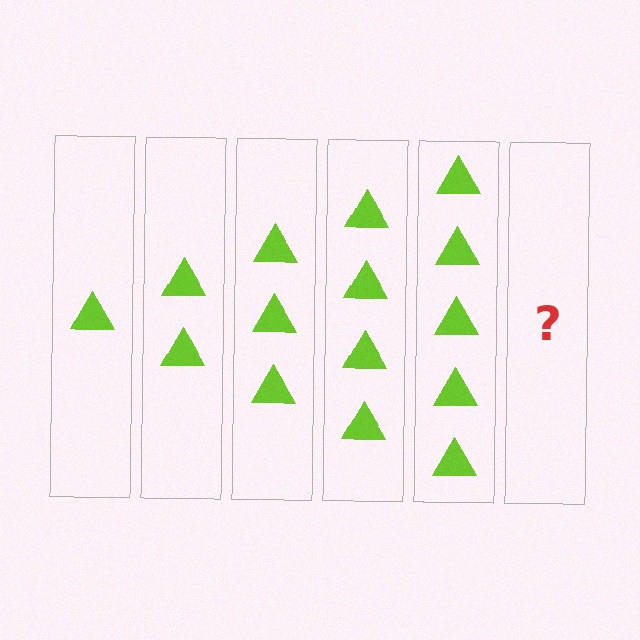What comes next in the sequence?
The next element should be 6 triangles.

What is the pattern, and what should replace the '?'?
The pattern is that each step adds one more triangle. The '?' should be 6 triangles.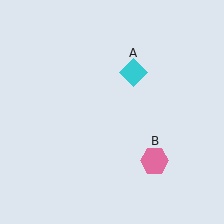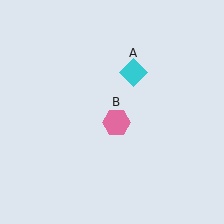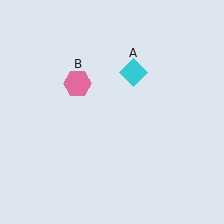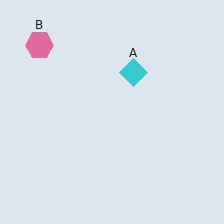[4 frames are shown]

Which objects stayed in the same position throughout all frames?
Cyan diamond (object A) remained stationary.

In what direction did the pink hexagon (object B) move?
The pink hexagon (object B) moved up and to the left.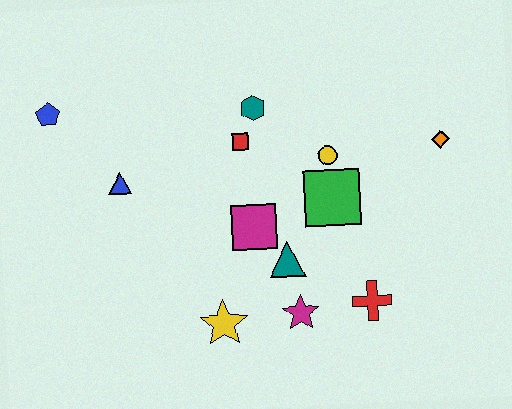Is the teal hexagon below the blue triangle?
No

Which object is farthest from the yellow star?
The orange diamond is farthest from the yellow star.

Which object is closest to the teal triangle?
The magenta square is closest to the teal triangle.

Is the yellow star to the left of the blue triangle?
No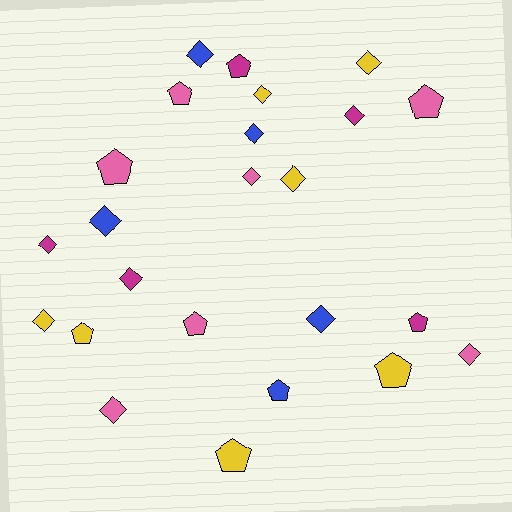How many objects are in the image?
There are 24 objects.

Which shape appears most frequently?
Diamond, with 14 objects.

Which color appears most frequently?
Yellow, with 7 objects.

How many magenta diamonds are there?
There are 3 magenta diamonds.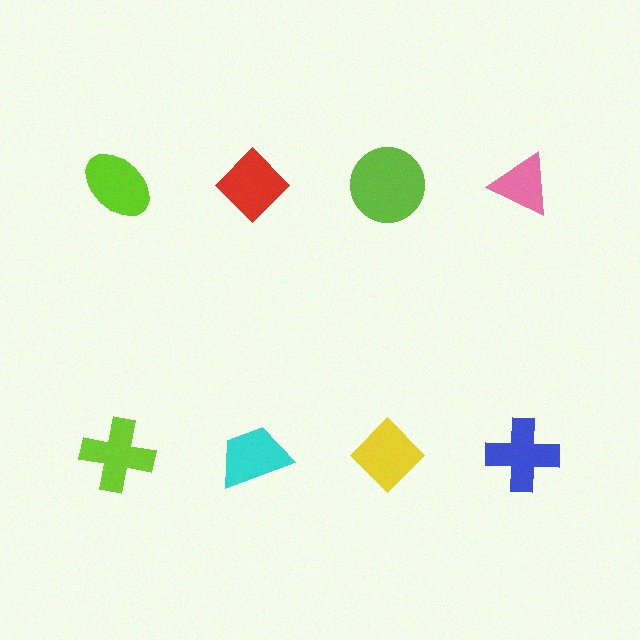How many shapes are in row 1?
4 shapes.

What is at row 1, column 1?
A lime ellipse.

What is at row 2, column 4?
A blue cross.